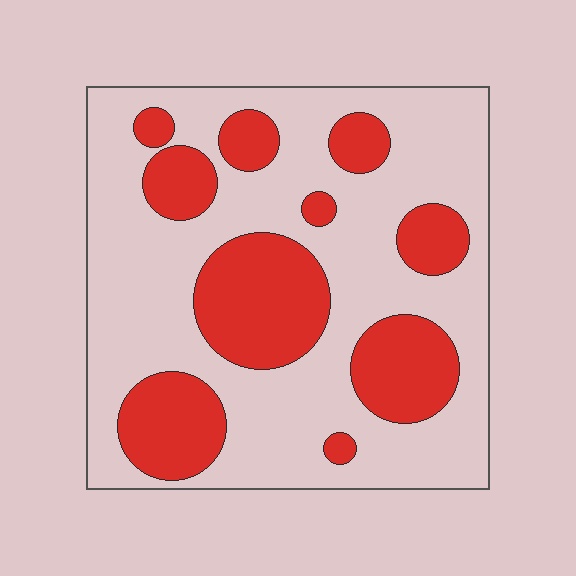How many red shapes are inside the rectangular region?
10.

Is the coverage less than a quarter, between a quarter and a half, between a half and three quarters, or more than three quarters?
Between a quarter and a half.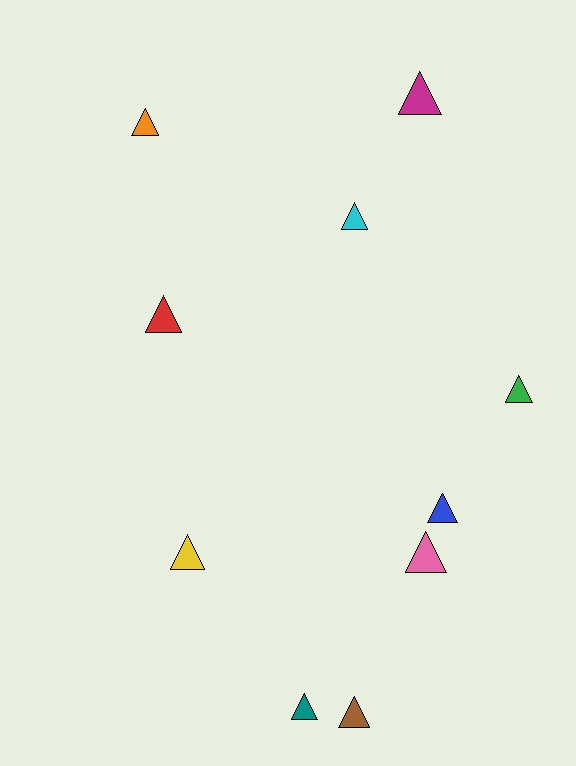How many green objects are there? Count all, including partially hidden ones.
There is 1 green object.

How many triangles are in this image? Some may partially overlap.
There are 10 triangles.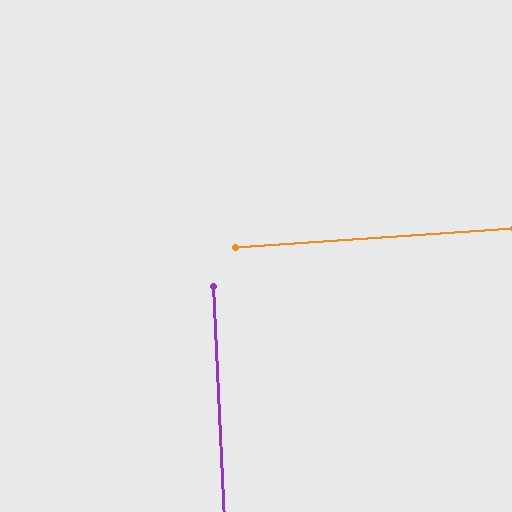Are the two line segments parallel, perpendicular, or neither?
Perpendicular — they meet at approximately 89°.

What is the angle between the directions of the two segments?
Approximately 89 degrees.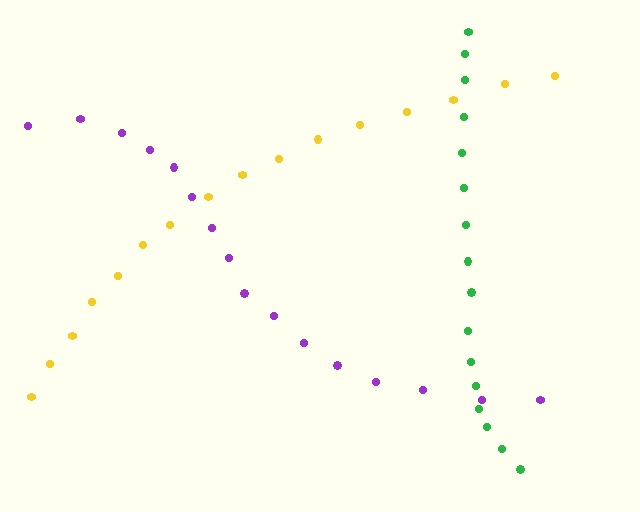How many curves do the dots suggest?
There are 3 distinct paths.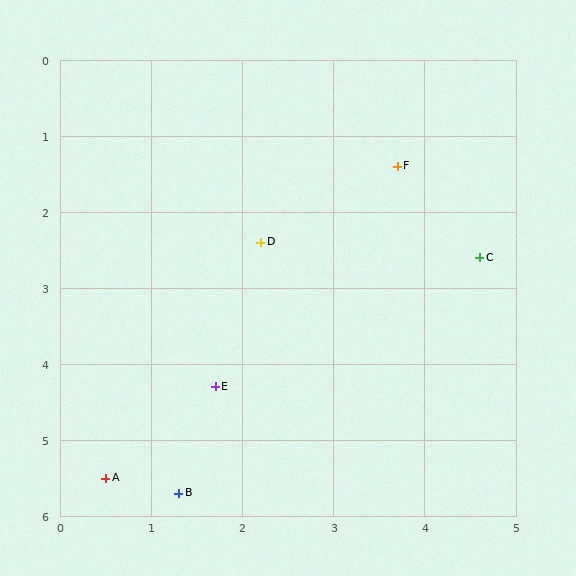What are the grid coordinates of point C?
Point C is at approximately (4.6, 2.6).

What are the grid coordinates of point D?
Point D is at approximately (2.2, 2.4).